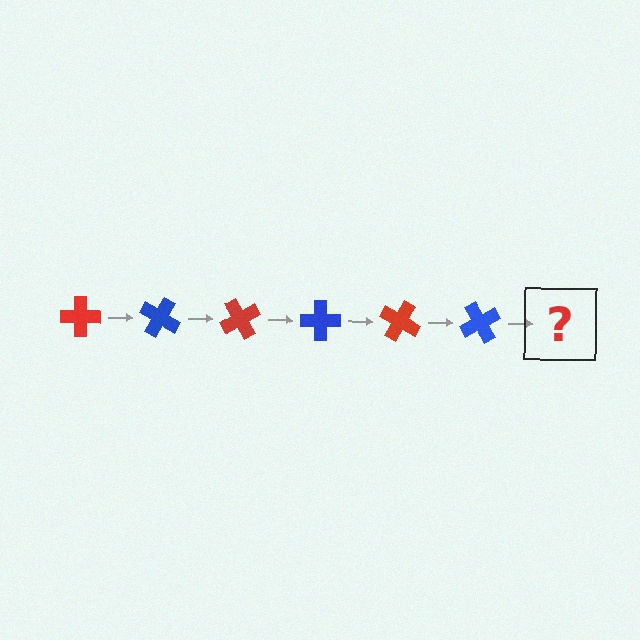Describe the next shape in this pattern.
It should be a red cross, rotated 180 degrees from the start.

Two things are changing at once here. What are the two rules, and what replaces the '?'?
The two rules are that it rotates 30 degrees each step and the color cycles through red and blue. The '?' should be a red cross, rotated 180 degrees from the start.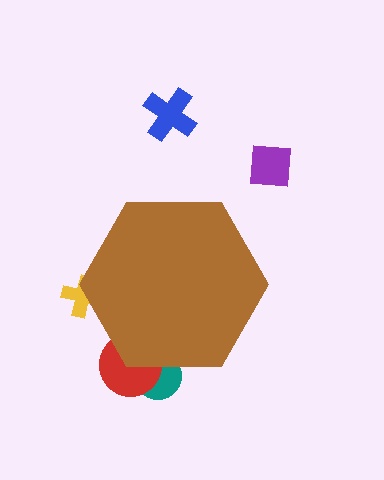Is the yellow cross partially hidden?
Yes, the yellow cross is partially hidden behind the brown hexagon.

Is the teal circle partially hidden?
Yes, the teal circle is partially hidden behind the brown hexagon.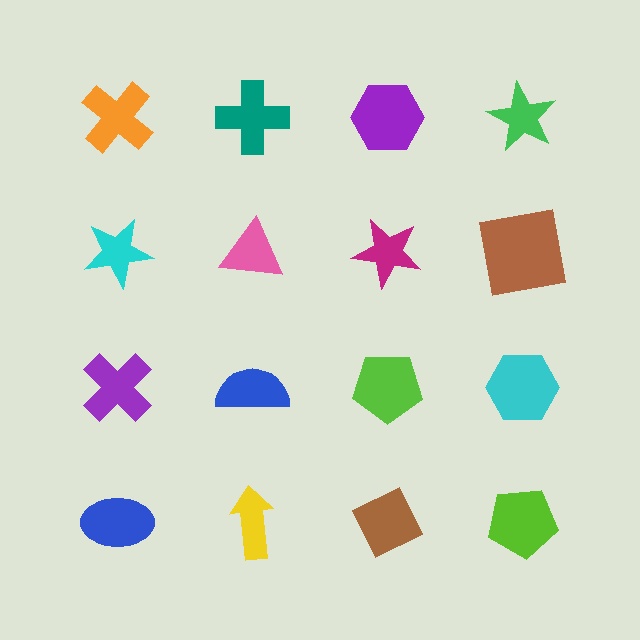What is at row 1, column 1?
An orange cross.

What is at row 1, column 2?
A teal cross.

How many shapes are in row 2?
4 shapes.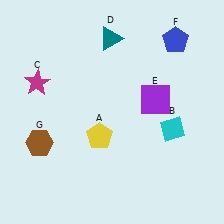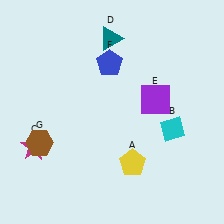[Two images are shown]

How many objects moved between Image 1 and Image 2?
3 objects moved between the two images.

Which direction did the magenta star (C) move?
The magenta star (C) moved down.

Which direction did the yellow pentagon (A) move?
The yellow pentagon (A) moved right.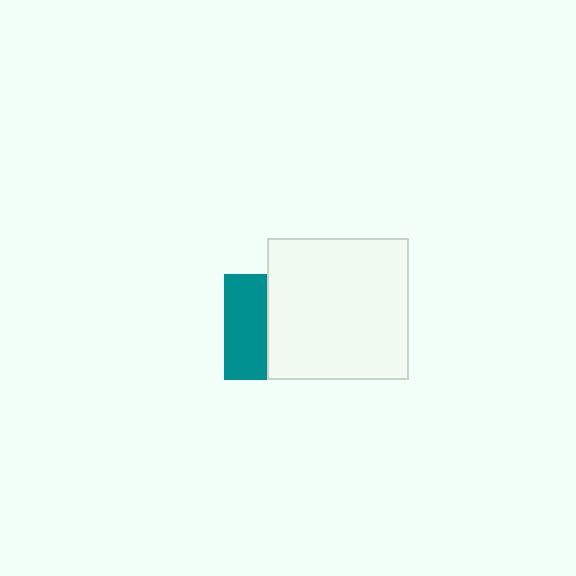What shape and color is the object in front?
The object in front is a white square.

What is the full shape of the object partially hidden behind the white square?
The partially hidden object is a teal square.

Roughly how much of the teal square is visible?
A small part of it is visible (roughly 42%).